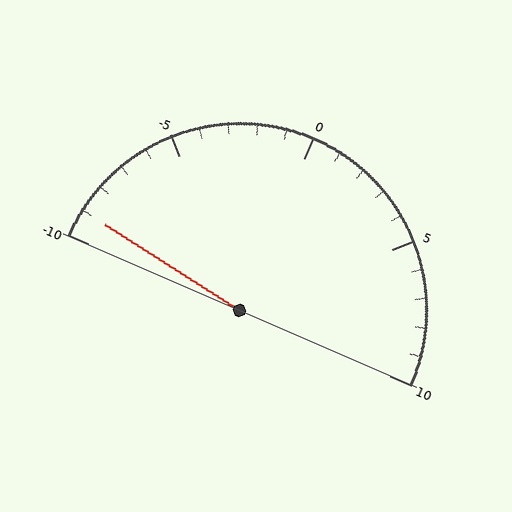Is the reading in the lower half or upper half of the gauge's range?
The reading is in the lower half of the range (-10 to 10).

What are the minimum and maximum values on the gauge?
The gauge ranges from -10 to 10.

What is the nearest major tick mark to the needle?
The nearest major tick mark is -10.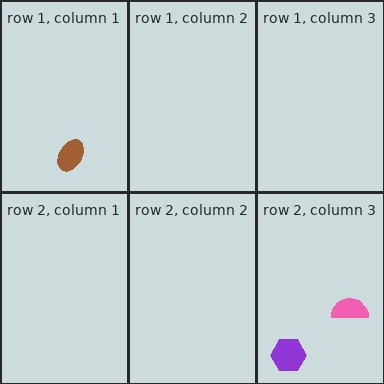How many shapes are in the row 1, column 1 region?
1.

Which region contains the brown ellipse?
The row 1, column 1 region.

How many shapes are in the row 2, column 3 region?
2.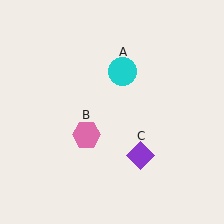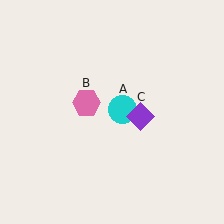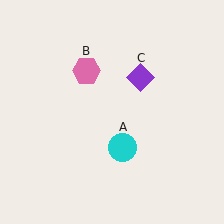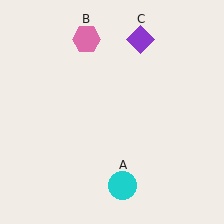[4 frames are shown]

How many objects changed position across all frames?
3 objects changed position: cyan circle (object A), pink hexagon (object B), purple diamond (object C).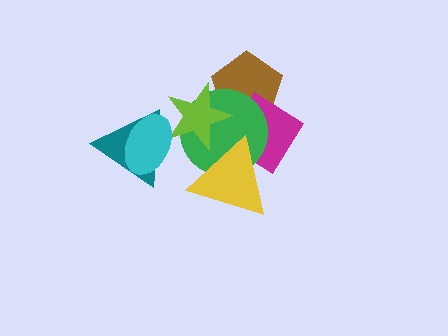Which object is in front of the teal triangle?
The cyan ellipse is in front of the teal triangle.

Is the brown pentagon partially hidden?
Yes, it is partially covered by another shape.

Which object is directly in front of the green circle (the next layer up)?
The lime star is directly in front of the green circle.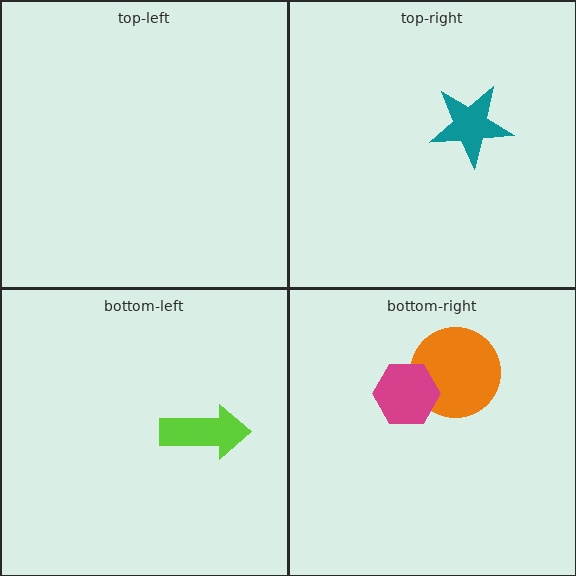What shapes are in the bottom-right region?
The orange circle, the magenta hexagon.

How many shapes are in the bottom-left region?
1.